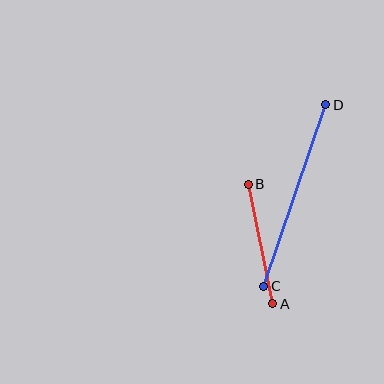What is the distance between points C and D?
The distance is approximately 192 pixels.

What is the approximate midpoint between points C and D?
The midpoint is at approximately (295, 195) pixels.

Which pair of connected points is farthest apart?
Points C and D are farthest apart.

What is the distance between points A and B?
The distance is approximately 122 pixels.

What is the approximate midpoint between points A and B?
The midpoint is at approximately (260, 244) pixels.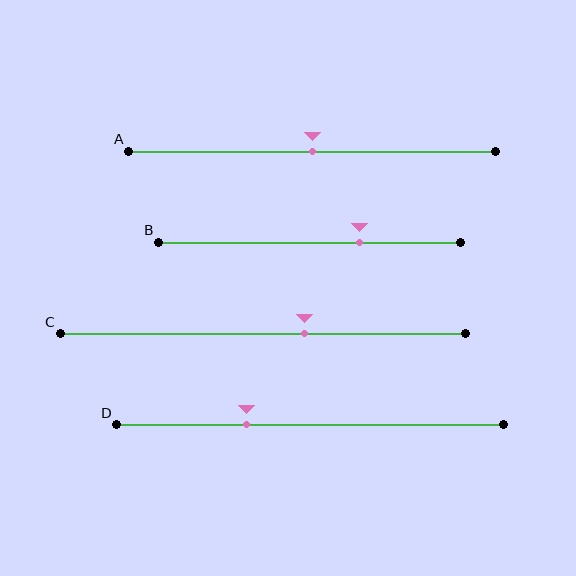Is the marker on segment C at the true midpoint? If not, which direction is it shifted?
No, the marker on segment C is shifted to the right by about 10% of the segment length.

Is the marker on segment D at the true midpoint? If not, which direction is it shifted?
No, the marker on segment D is shifted to the left by about 16% of the segment length.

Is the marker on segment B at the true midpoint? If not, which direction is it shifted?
No, the marker on segment B is shifted to the right by about 16% of the segment length.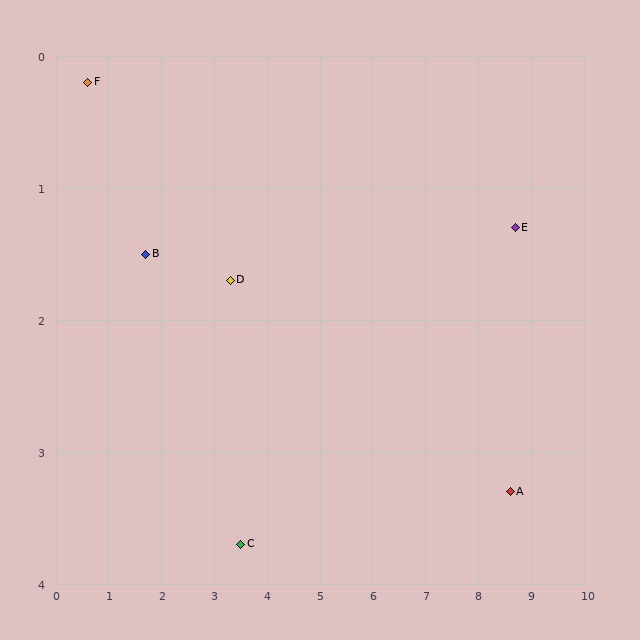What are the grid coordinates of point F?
Point F is at approximately (0.6, 0.2).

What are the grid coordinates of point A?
Point A is at approximately (8.6, 3.3).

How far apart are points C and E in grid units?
Points C and E are about 5.7 grid units apart.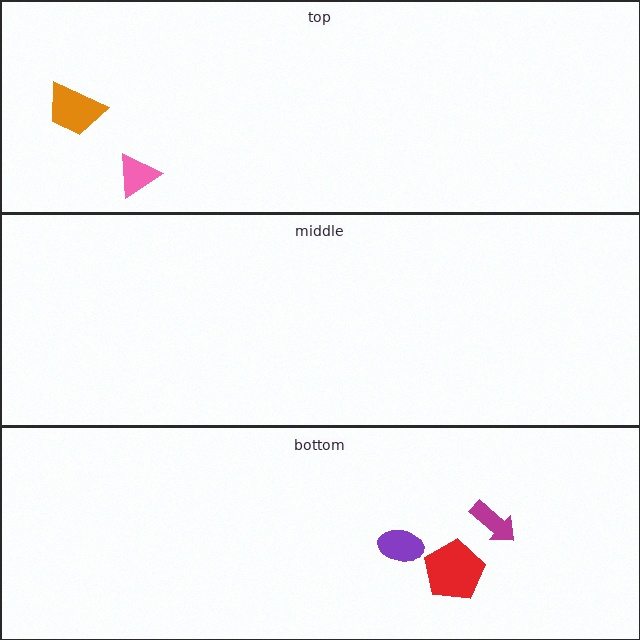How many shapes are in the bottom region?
3.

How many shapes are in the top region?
2.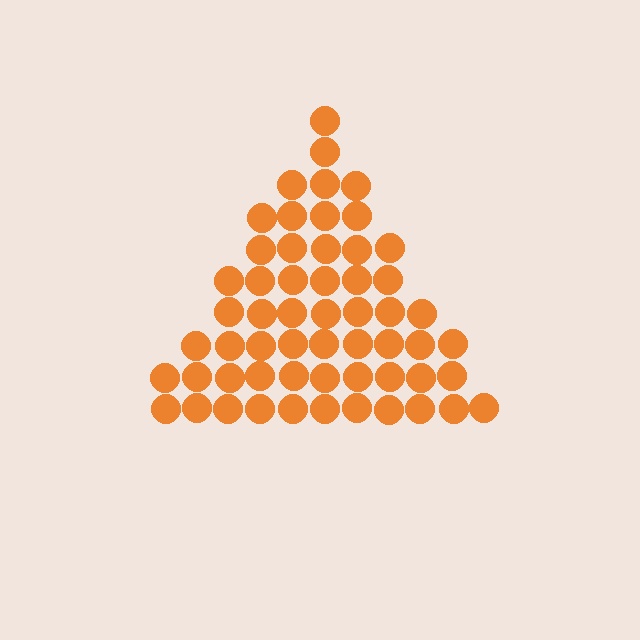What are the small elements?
The small elements are circles.